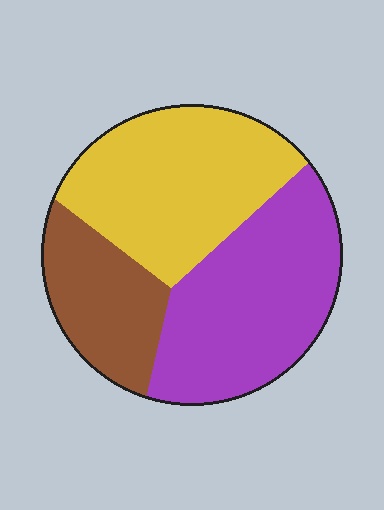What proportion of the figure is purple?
Purple covers around 40% of the figure.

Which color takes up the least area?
Brown, at roughly 20%.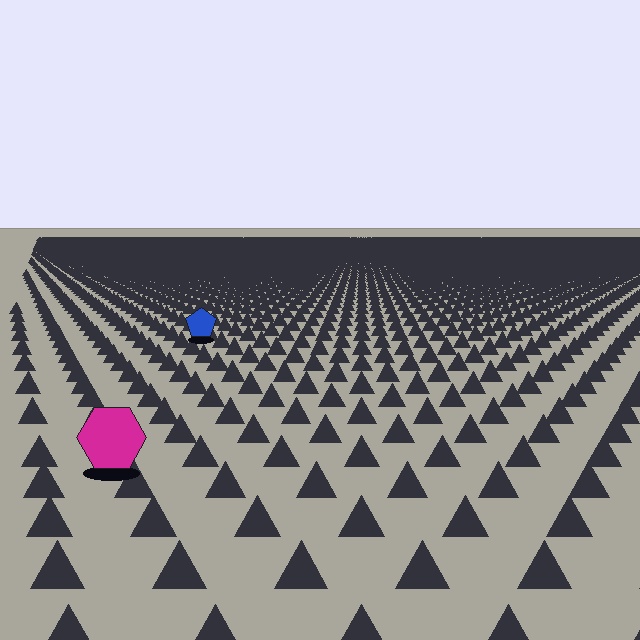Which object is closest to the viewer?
The magenta hexagon is closest. The texture marks near it are larger and more spread out.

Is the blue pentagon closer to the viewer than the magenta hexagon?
No. The magenta hexagon is closer — you can tell from the texture gradient: the ground texture is coarser near it.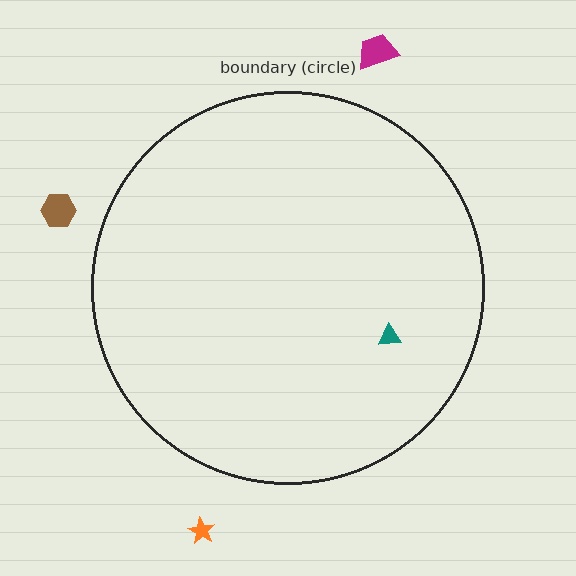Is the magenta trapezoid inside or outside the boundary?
Outside.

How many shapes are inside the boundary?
1 inside, 3 outside.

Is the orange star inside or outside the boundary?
Outside.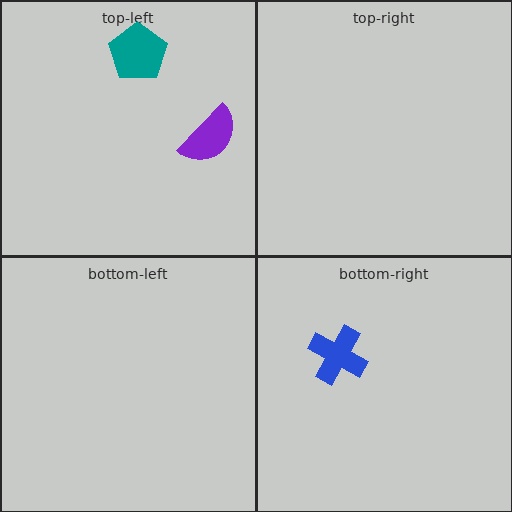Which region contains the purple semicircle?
The top-left region.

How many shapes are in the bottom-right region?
1.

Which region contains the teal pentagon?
The top-left region.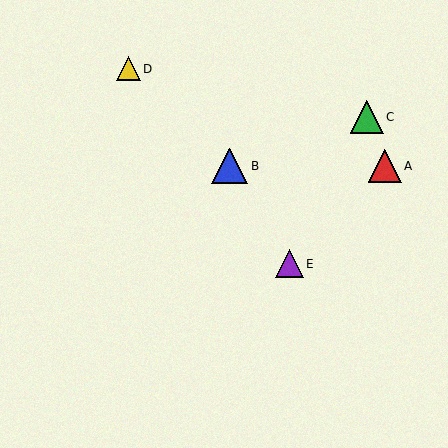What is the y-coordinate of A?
Object A is at y≈166.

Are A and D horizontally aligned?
No, A is at y≈166 and D is at y≈69.